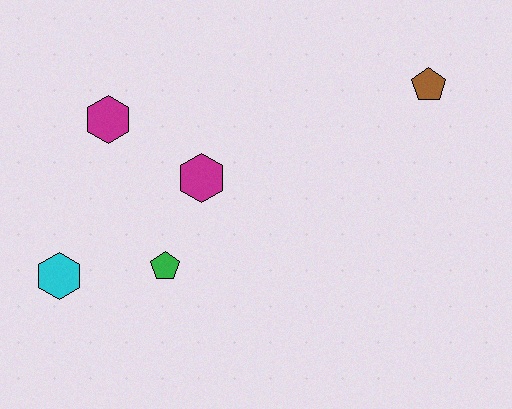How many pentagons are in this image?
There are 2 pentagons.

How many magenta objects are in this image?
There are 2 magenta objects.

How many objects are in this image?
There are 5 objects.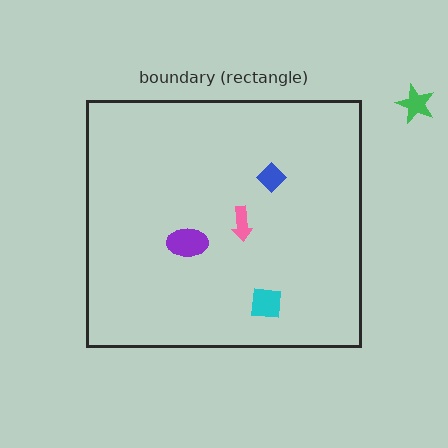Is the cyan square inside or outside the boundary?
Inside.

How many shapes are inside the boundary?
4 inside, 1 outside.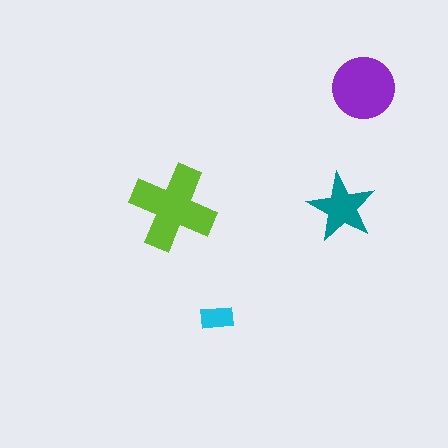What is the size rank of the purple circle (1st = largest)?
2nd.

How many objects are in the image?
There are 4 objects in the image.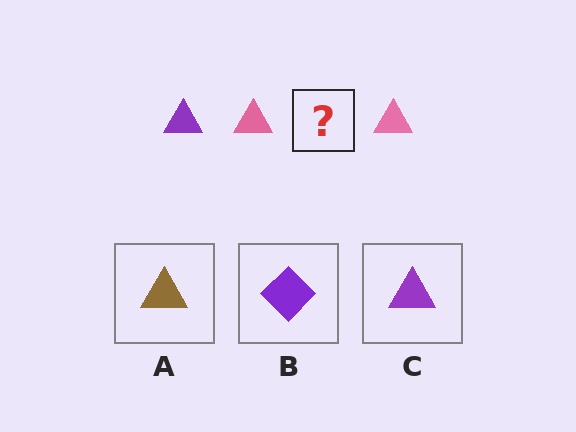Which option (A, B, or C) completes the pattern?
C.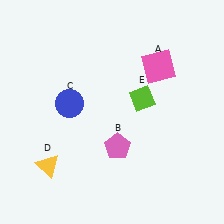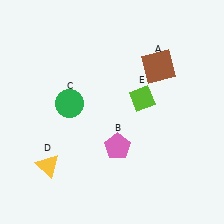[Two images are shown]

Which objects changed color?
A changed from pink to brown. C changed from blue to green.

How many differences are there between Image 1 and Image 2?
There are 2 differences between the two images.